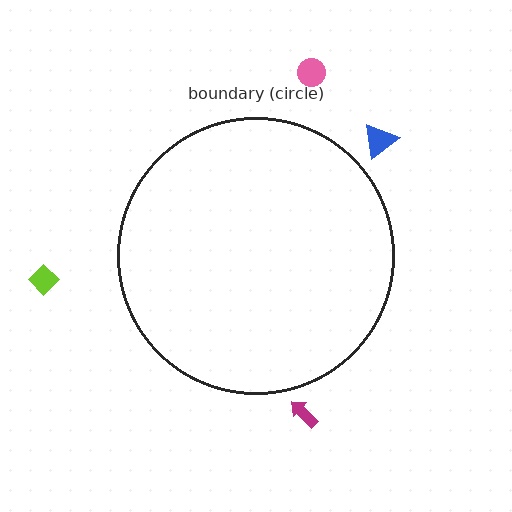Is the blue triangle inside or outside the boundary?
Outside.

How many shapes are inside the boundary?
0 inside, 4 outside.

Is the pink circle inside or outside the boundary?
Outside.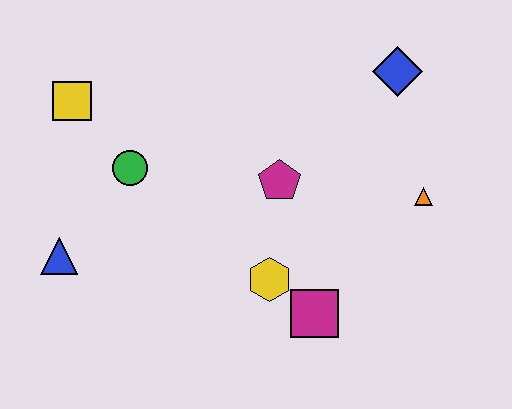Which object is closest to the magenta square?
The yellow hexagon is closest to the magenta square.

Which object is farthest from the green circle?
The orange triangle is farthest from the green circle.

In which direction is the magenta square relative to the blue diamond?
The magenta square is below the blue diamond.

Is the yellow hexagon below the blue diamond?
Yes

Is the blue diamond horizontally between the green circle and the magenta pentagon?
No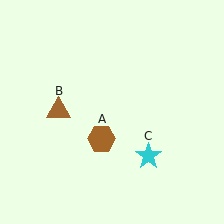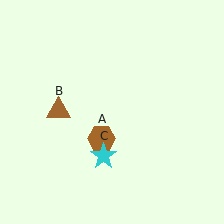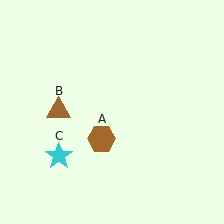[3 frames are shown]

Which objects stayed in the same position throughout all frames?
Brown hexagon (object A) and brown triangle (object B) remained stationary.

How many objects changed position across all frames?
1 object changed position: cyan star (object C).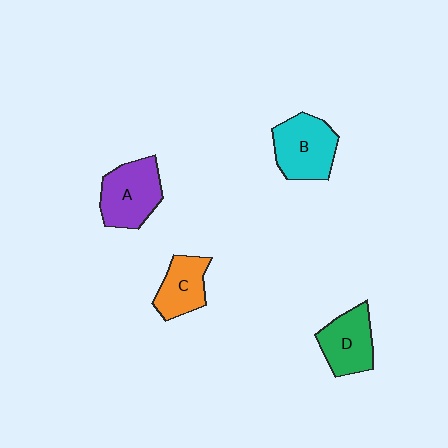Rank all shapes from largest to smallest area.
From largest to smallest: B (cyan), A (purple), D (green), C (orange).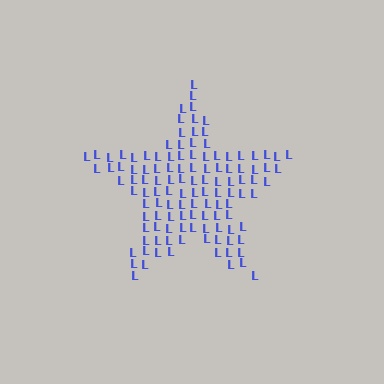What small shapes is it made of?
It is made of small letter L's.